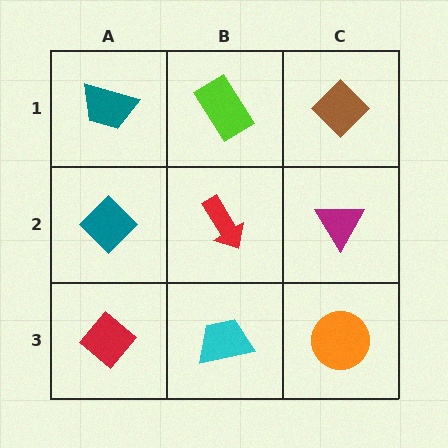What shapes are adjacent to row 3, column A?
A teal diamond (row 2, column A), a cyan trapezoid (row 3, column B).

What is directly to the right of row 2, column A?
A red arrow.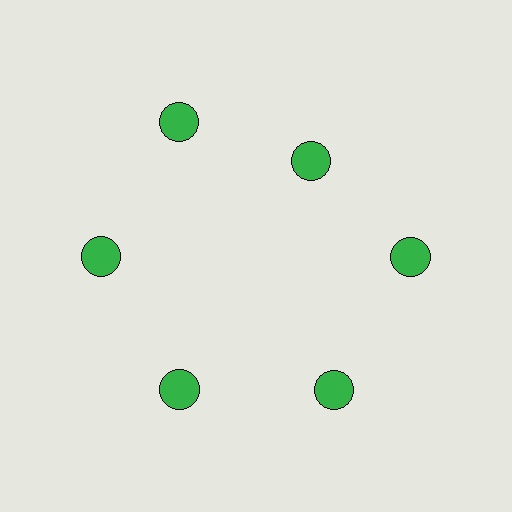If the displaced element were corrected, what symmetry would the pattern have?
It would have 6-fold rotational symmetry — the pattern would map onto itself every 60 degrees.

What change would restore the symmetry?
The symmetry would be restored by moving it outward, back onto the ring so that all 6 circles sit at equal angles and equal distance from the center.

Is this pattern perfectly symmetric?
No. The 6 green circles are arranged in a ring, but one element near the 1 o'clock position is pulled inward toward the center, breaking the 6-fold rotational symmetry.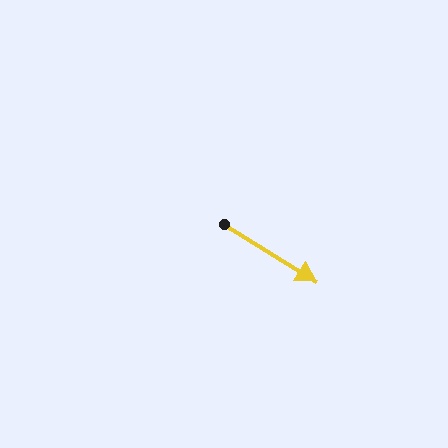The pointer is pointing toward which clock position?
Roughly 4 o'clock.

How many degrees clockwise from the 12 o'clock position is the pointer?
Approximately 122 degrees.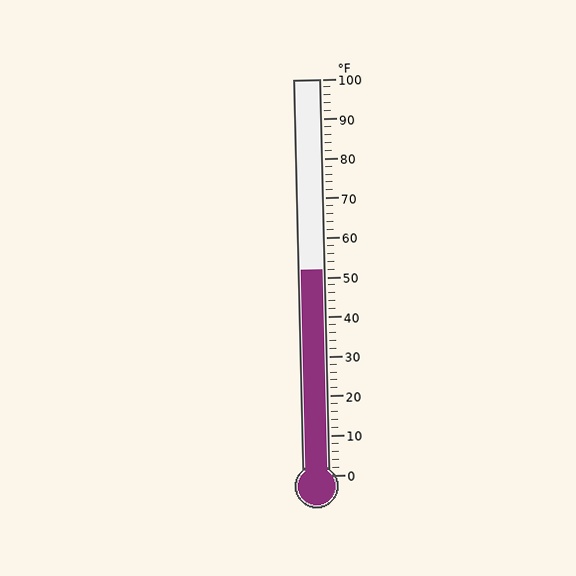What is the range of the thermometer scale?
The thermometer scale ranges from 0°F to 100°F.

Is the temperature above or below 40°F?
The temperature is above 40°F.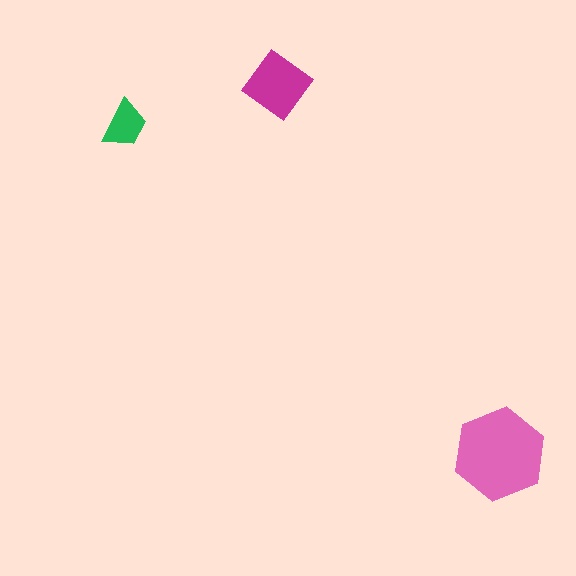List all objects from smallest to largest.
The green trapezoid, the magenta diamond, the pink hexagon.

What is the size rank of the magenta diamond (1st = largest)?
2nd.